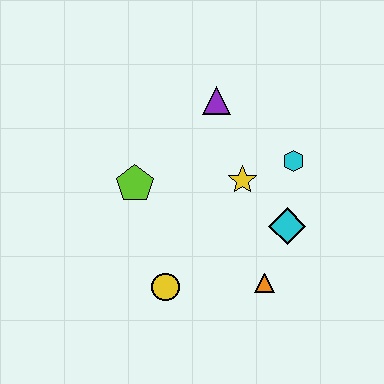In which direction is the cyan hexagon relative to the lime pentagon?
The cyan hexagon is to the right of the lime pentagon.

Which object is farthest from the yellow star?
The yellow circle is farthest from the yellow star.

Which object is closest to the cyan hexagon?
The yellow star is closest to the cyan hexagon.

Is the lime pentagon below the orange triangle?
No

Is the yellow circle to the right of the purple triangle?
No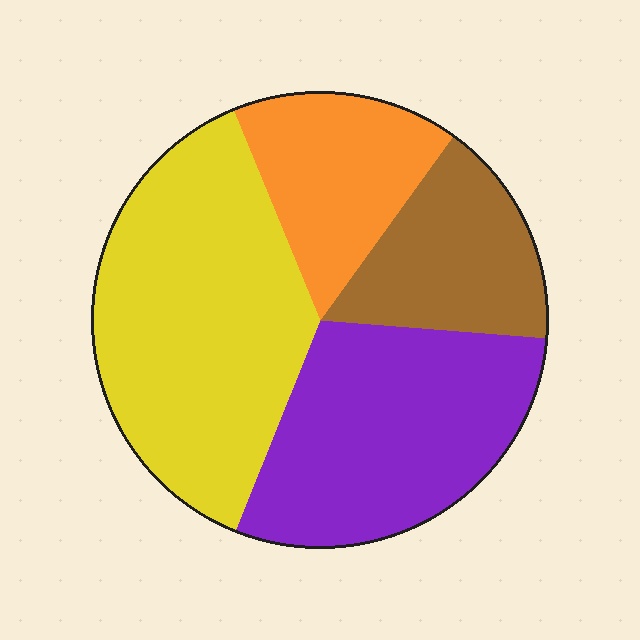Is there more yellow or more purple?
Yellow.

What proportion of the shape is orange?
Orange covers around 15% of the shape.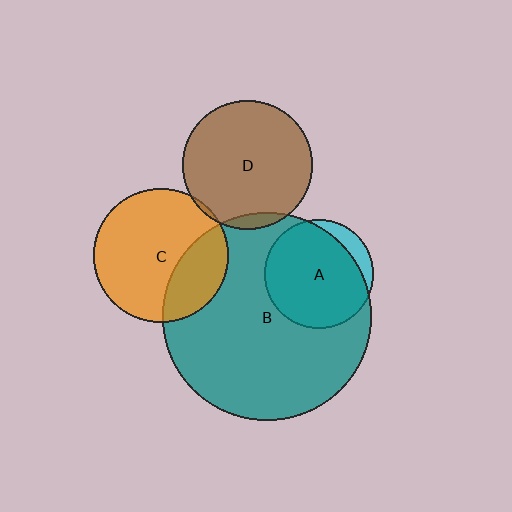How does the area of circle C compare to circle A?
Approximately 1.5 times.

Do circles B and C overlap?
Yes.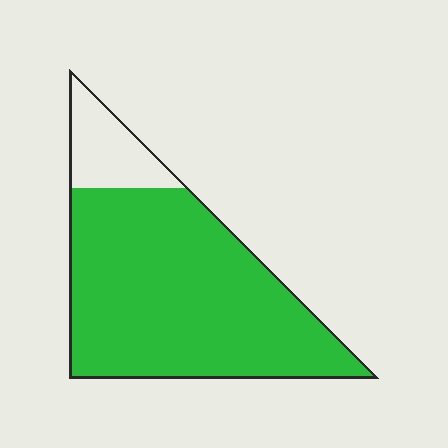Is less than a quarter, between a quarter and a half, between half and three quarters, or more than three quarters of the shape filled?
More than three quarters.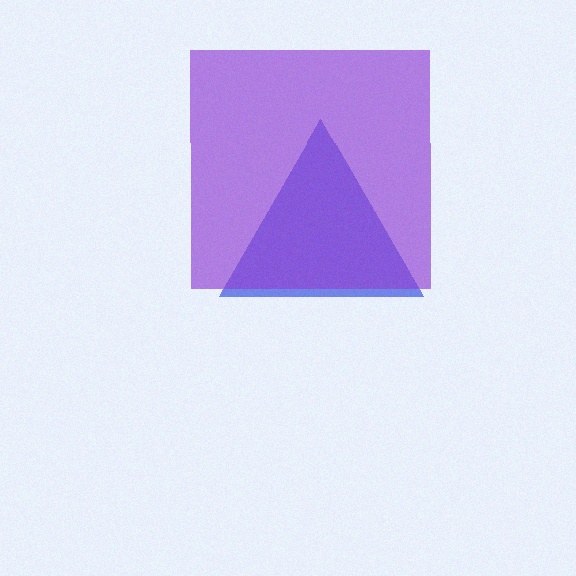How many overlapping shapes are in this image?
There are 2 overlapping shapes in the image.